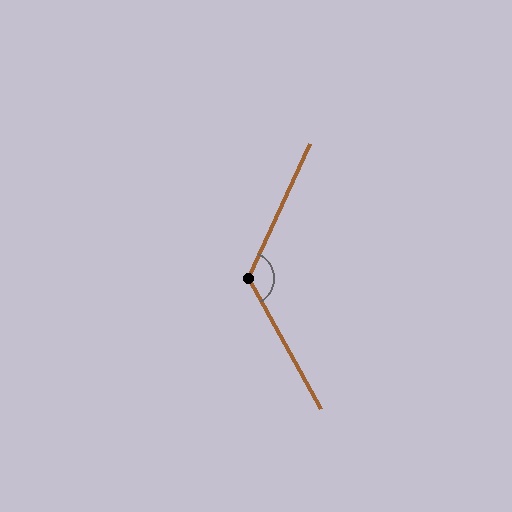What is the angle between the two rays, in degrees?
Approximately 126 degrees.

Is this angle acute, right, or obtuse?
It is obtuse.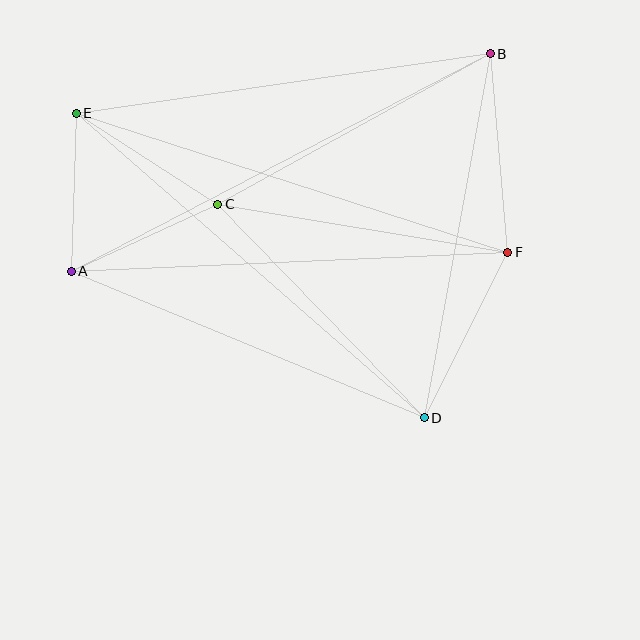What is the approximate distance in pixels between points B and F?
The distance between B and F is approximately 199 pixels.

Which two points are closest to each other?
Points A and E are closest to each other.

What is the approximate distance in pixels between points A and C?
The distance between A and C is approximately 161 pixels.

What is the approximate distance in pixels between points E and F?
The distance between E and F is approximately 454 pixels.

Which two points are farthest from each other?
Points A and B are farthest from each other.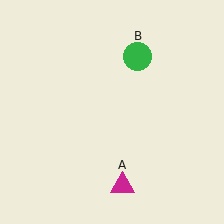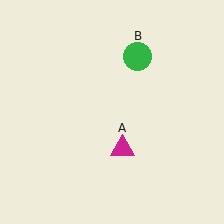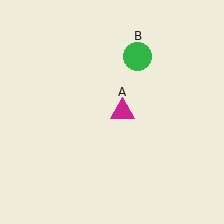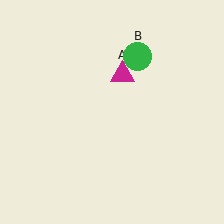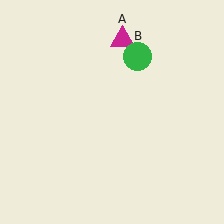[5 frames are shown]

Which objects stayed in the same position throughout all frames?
Green circle (object B) remained stationary.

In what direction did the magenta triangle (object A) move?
The magenta triangle (object A) moved up.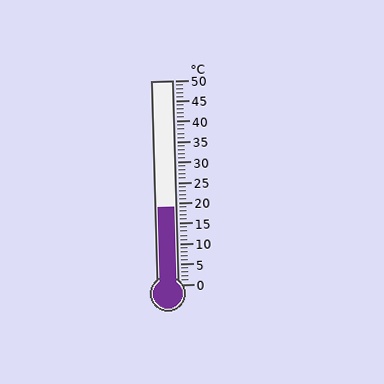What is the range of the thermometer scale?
The thermometer scale ranges from 0°C to 50°C.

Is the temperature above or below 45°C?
The temperature is below 45°C.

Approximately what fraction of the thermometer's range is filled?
The thermometer is filled to approximately 40% of its range.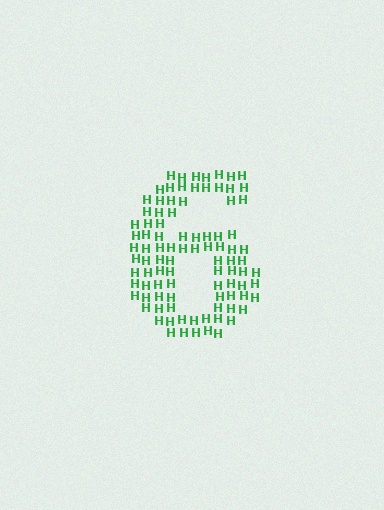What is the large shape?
The large shape is the digit 6.